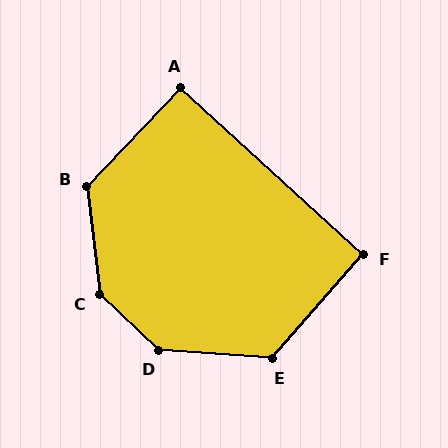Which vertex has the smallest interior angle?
F, at approximately 91 degrees.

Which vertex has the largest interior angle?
C, at approximately 141 degrees.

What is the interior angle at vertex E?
Approximately 128 degrees (obtuse).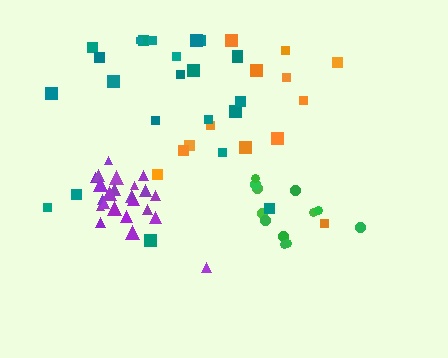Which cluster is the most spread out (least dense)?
Orange.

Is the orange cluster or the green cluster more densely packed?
Green.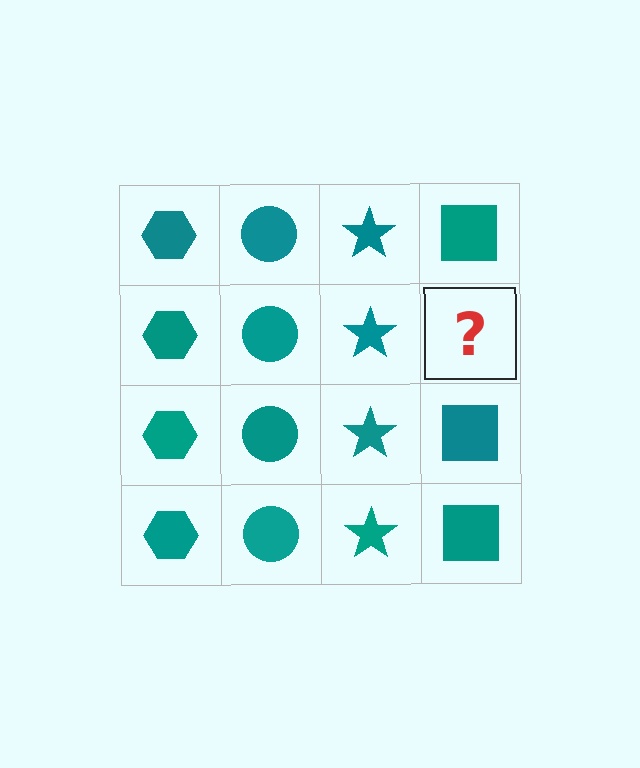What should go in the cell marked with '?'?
The missing cell should contain a teal square.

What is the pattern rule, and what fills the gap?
The rule is that each column has a consistent shape. The gap should be filled with a teal square.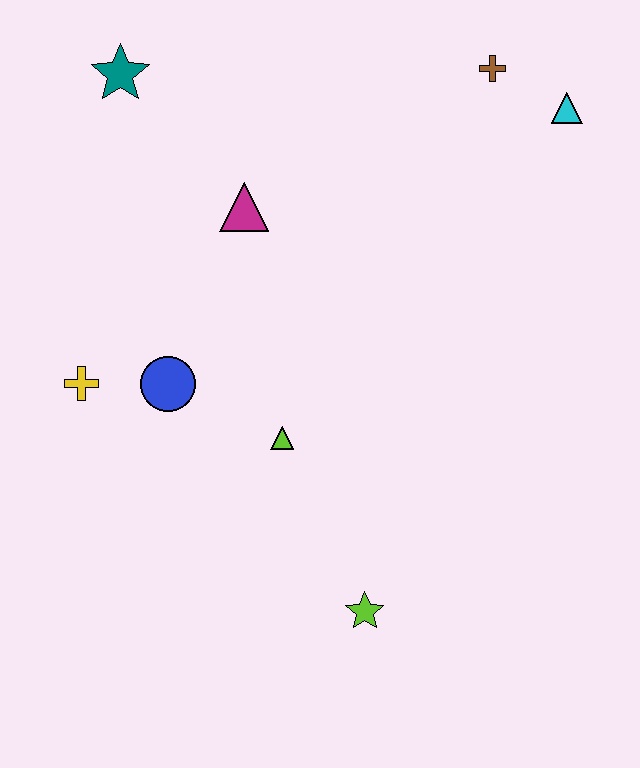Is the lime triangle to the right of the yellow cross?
Yes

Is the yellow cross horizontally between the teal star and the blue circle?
No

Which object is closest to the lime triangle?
The blue circle is closest to the lime triangle.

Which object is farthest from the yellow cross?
The cyan triangle is farthest from the yellow cross.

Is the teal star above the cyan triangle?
Yes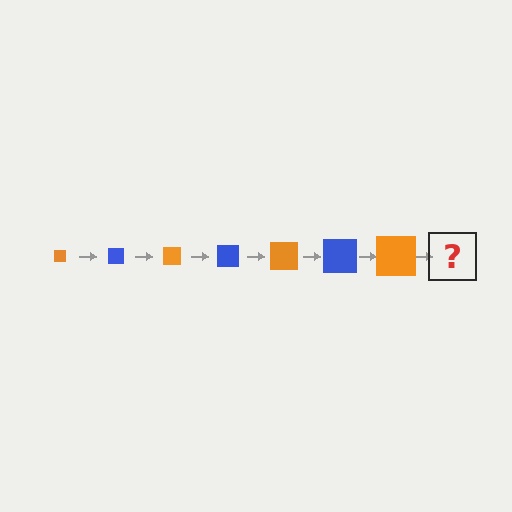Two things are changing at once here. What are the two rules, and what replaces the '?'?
The two rules are that the square grows larger each step and the color cycles through orange and blue. The '?' should be a blue square, larger than the previous one.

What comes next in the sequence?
The next element should be a blue square, larger than the previous one.